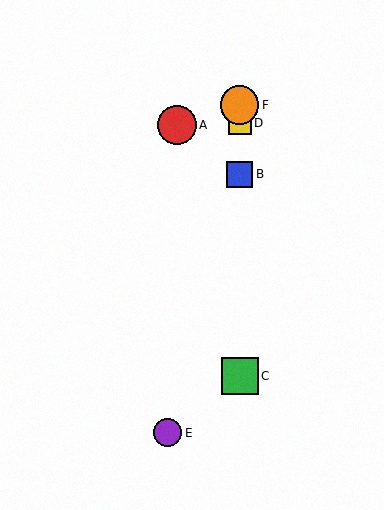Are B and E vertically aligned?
No, B is at x≈240 and E is at x≈168.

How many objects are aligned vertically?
4 objects (B, C, D, F) are aligned vertically.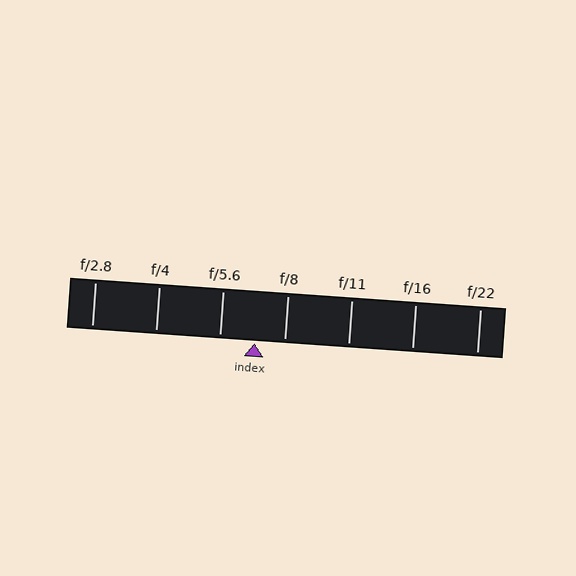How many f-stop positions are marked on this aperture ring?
There are 7 f-stop positions marked.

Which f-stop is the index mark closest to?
The index mark is closest to f/8.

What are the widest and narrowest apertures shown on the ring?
The widest aperture shown is f/2.8 and the narrowest is f/22.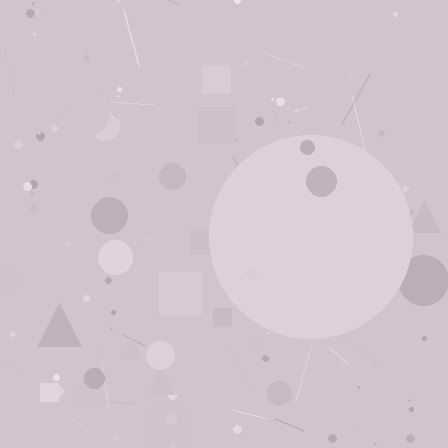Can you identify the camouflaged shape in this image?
The camouflaged shape is a circle.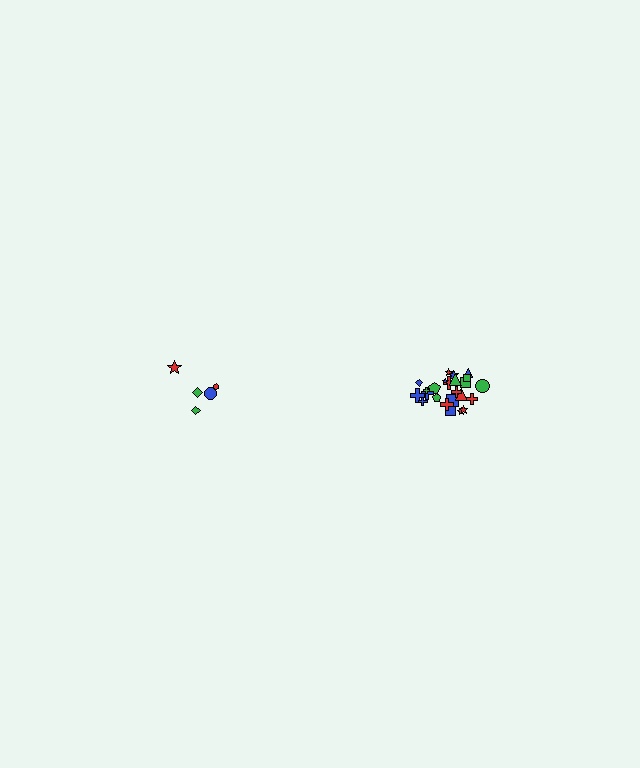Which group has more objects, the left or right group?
The right group.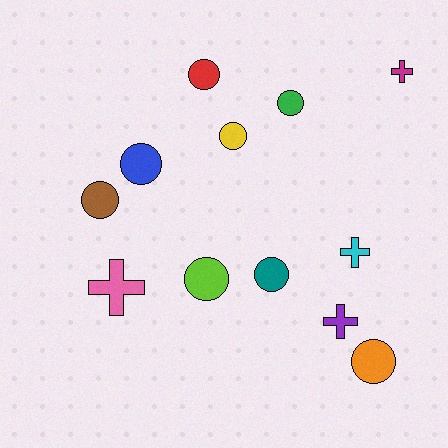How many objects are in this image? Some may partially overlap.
There are 12 objects.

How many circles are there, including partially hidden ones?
There are 8 circles.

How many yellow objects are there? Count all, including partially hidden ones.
There is 1 yellow object.